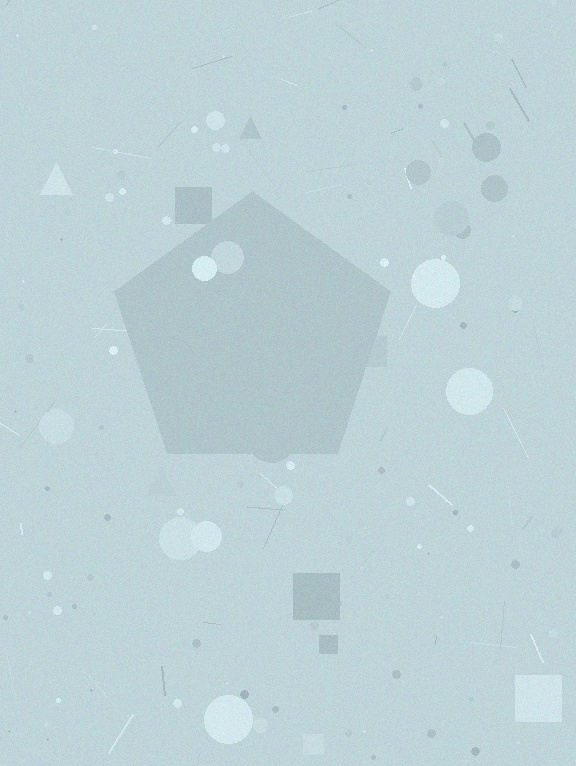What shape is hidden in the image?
A pentagon is hidden in the image.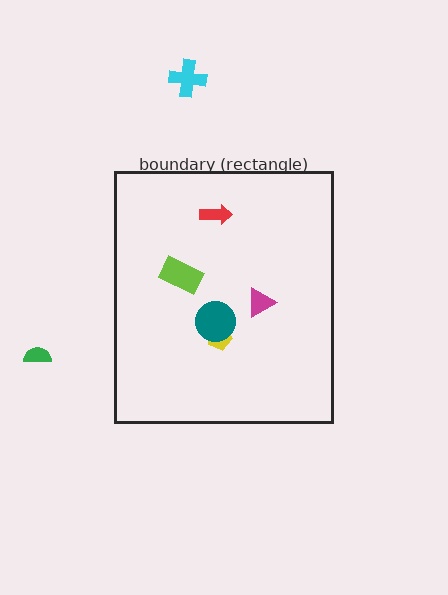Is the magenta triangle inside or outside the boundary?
Inside.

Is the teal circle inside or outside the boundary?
Inside.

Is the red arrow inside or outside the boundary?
Inside.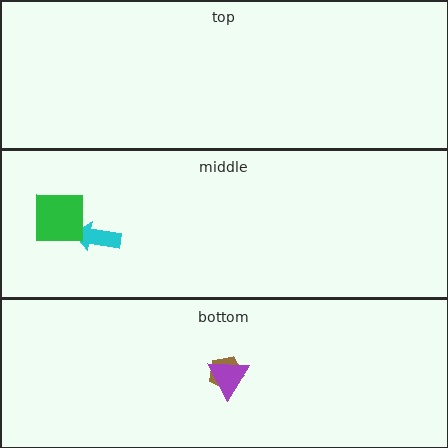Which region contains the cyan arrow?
The middle region.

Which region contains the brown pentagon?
The bottom region.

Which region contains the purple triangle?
The bottom region.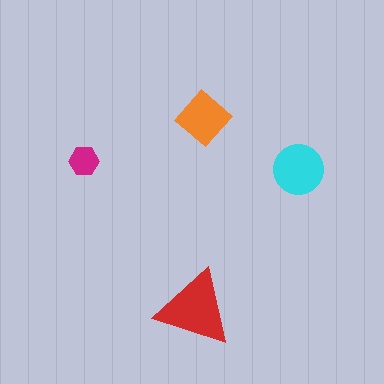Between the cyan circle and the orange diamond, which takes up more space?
The cyan circle.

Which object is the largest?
The red triangle.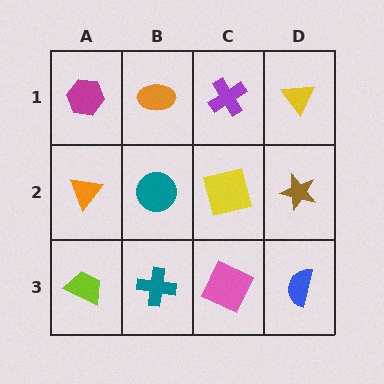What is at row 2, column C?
A yellow square.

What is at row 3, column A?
A lime trapezoid.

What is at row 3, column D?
A blue semicircle.